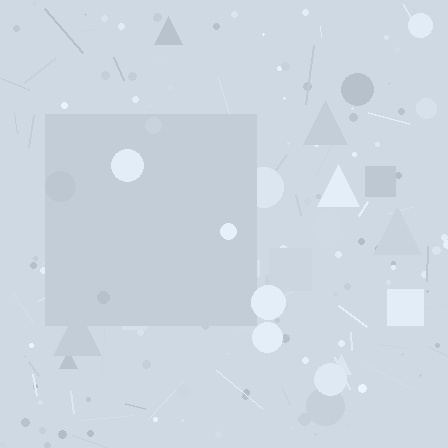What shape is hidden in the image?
A square is hidden in the image.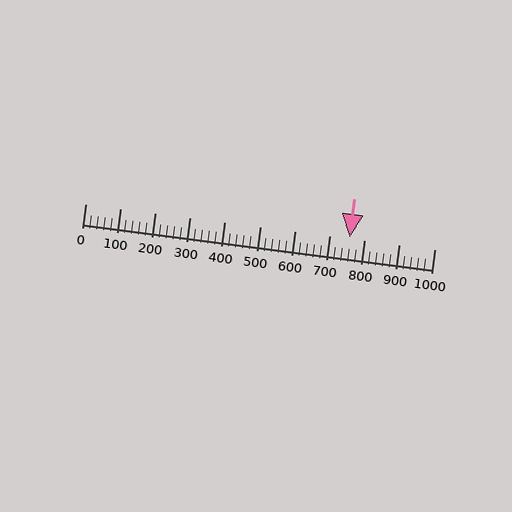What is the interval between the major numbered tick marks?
The major tick marks are spaced 100 units apart.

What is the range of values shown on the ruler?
The ruler shows values from 0 to 1000.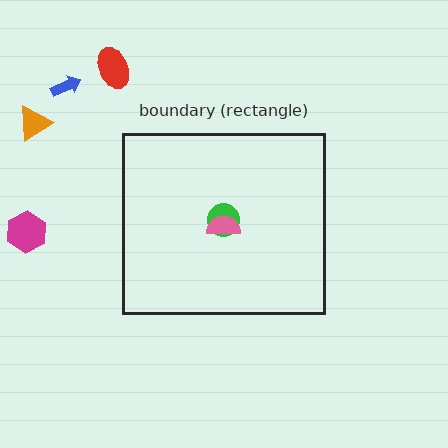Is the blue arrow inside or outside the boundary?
Outside.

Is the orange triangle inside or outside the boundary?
Outside.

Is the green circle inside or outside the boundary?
Inside.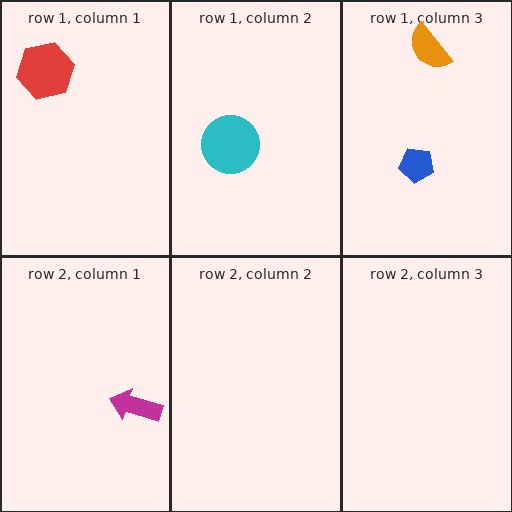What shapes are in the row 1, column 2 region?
The cyan circle.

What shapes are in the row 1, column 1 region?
The red hexagon.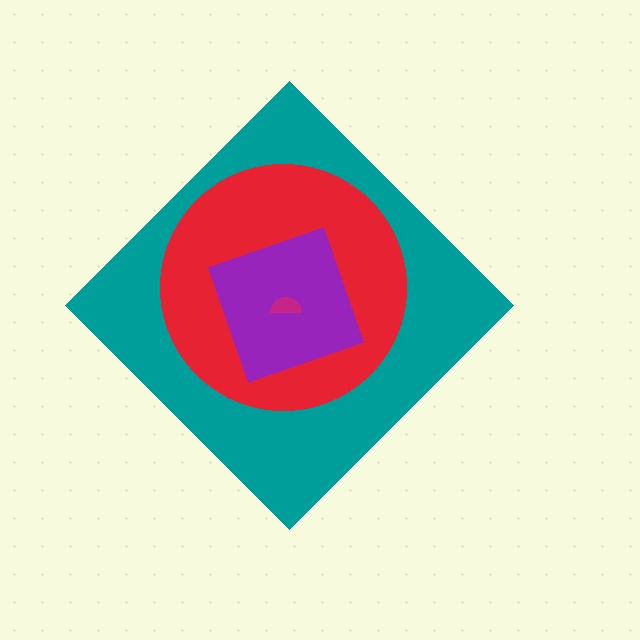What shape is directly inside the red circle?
The purple square.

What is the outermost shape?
The teal diamond.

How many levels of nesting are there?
4.